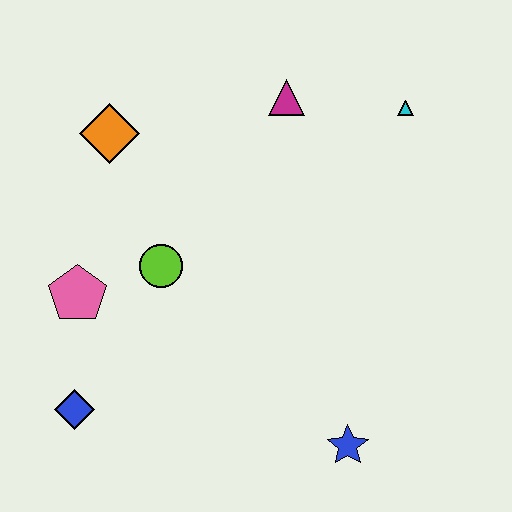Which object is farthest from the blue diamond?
The cyan triangle is farthest from the blue diamond.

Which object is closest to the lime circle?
The pink pentagon is closest to the lime circle.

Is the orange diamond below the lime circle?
No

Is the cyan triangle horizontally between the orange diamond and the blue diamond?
No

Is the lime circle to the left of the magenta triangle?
Yes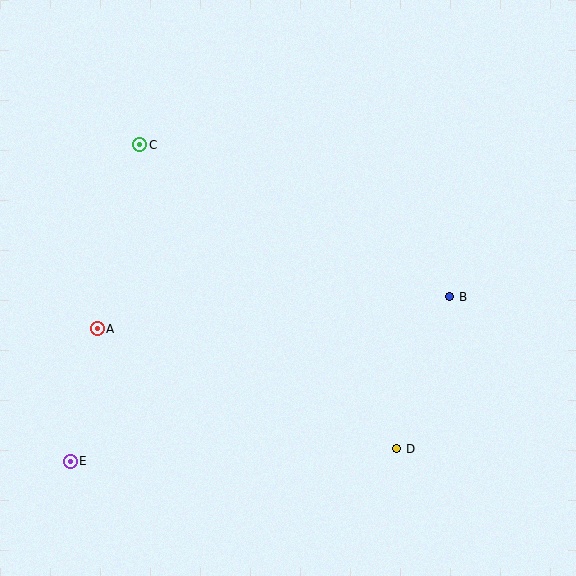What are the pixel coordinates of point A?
Point A is at (97, 329).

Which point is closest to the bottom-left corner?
Point E is closest to the bottom-left corner.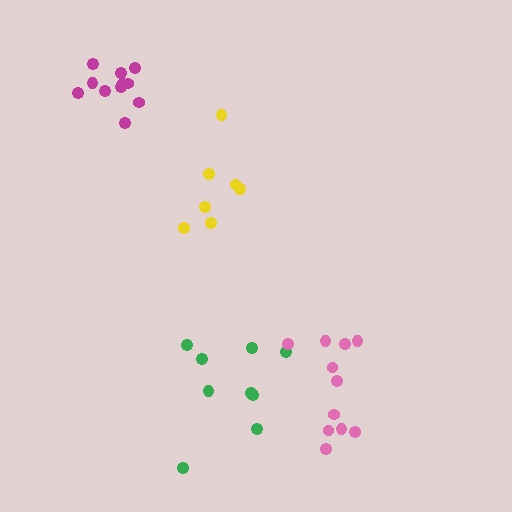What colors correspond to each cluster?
The clusters are colored: yellow, green, magenta, pink.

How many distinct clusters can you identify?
There are 4 distinct clusters.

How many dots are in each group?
Group 1: 7 dots, Group 2: 9 dots, Group 3: 11 dots, Group 4: 11 dots (38 total).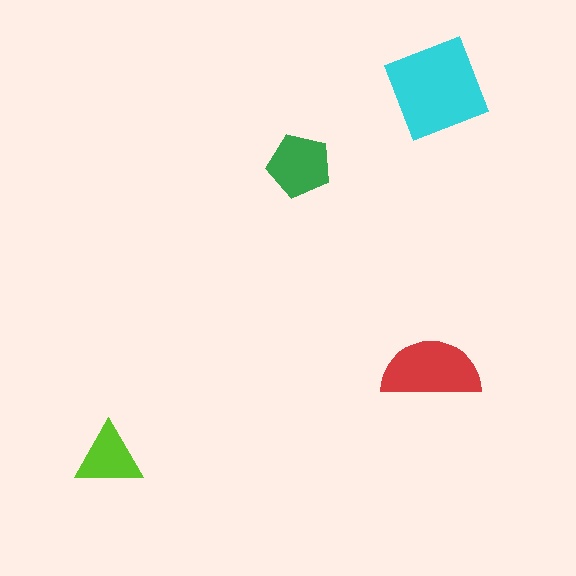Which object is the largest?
The cyan square.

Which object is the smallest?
The lime triangle.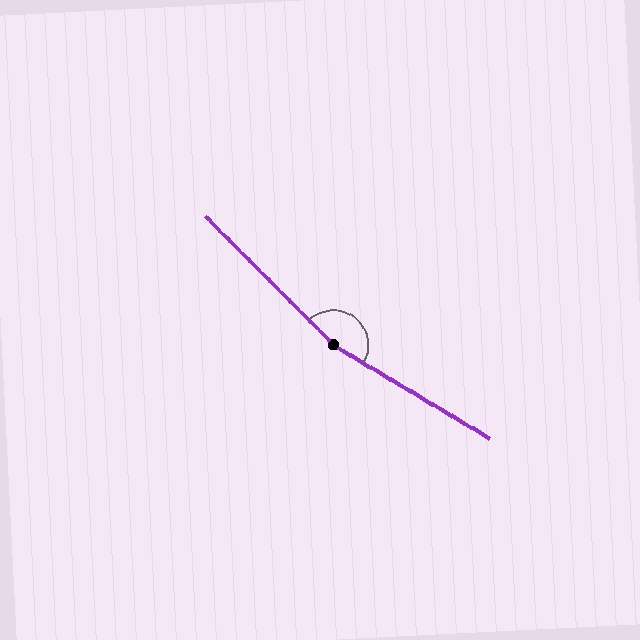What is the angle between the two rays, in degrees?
Approximately 166 degrees.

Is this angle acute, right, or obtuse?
It is obtuse.